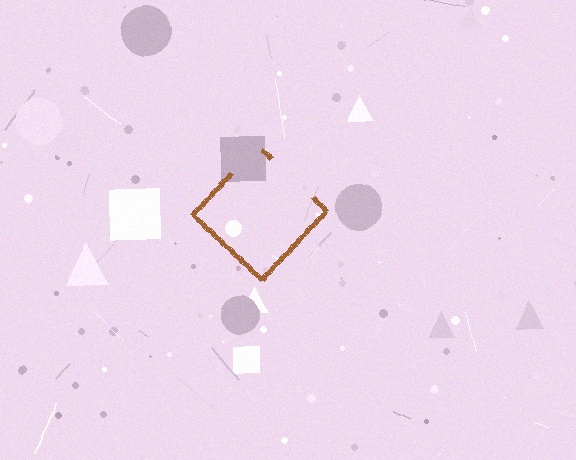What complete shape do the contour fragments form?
The contour fragments form a diamond.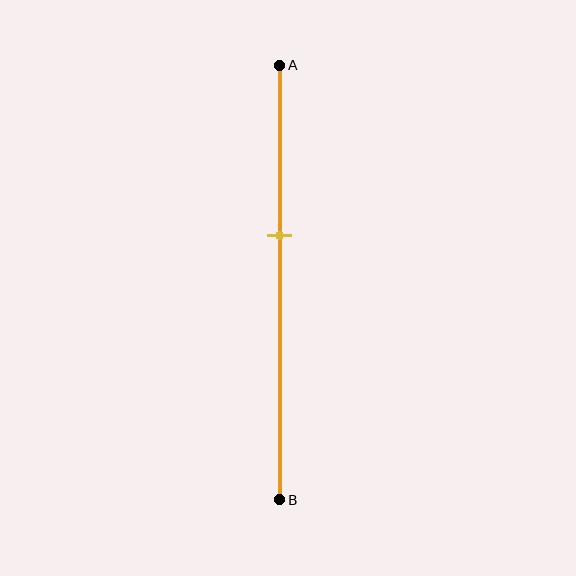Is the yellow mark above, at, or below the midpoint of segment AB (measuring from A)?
The yellow mark is above the midpoint of segment AB.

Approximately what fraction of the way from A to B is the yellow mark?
The yellow mark is approximately 40% of the way from A to B.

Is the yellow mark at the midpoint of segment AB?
No, the mark is at about 40% from A, not at the 50% midpoint.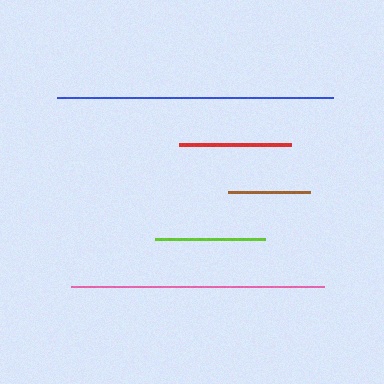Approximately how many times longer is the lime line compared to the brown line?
The lime line is approximately 1.3 times the length of the brown line.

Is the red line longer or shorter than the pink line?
The pink line is longer than the red line.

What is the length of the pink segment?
The pink segment is approximately 253 pixels long.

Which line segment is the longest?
The blue line is the longest at approximately 276 pixels.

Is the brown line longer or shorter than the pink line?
The pink line is longer than the brown line.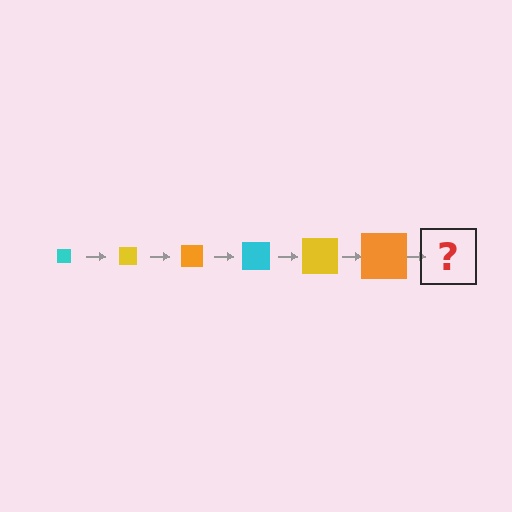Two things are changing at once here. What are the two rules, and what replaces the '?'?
The two rules are that the square grows larger each step and the color cycles through cyan, yellow, and orange. The '?' should be a cyan square, larger than the previous one.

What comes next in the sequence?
The next element should be a cyan square, larger than the previous one.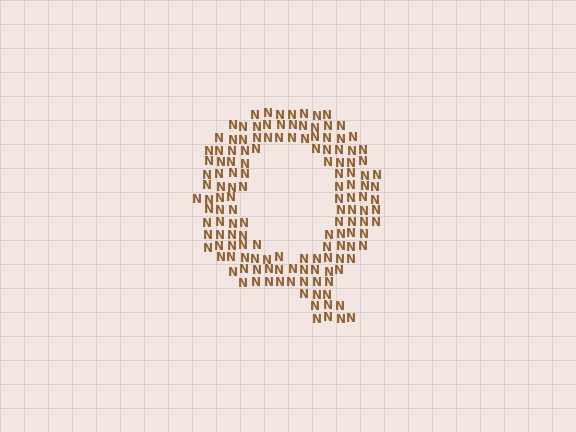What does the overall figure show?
The overall figure shows the letter Q.